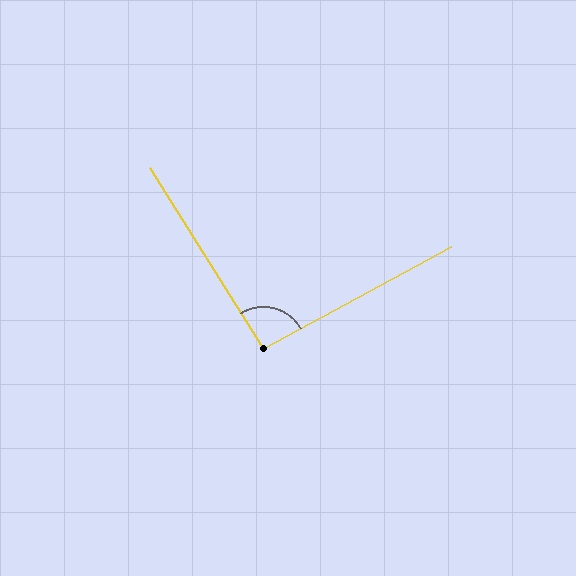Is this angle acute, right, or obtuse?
It is approximately a right angle.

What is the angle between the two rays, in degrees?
Approximately 94 degrees.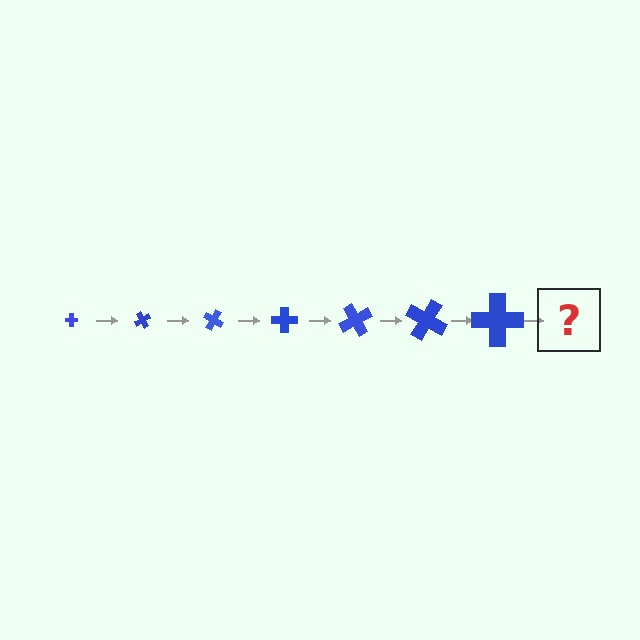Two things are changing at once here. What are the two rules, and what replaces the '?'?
The two rules are that the cross grows larger each step and it rotates 60 degrees each step. The '?' should be a cross, larger than the previous one and rotated 420 degrees from the start.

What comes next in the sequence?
The next element should be a cross, larger than the previous one and rotated 420 degrees from the start.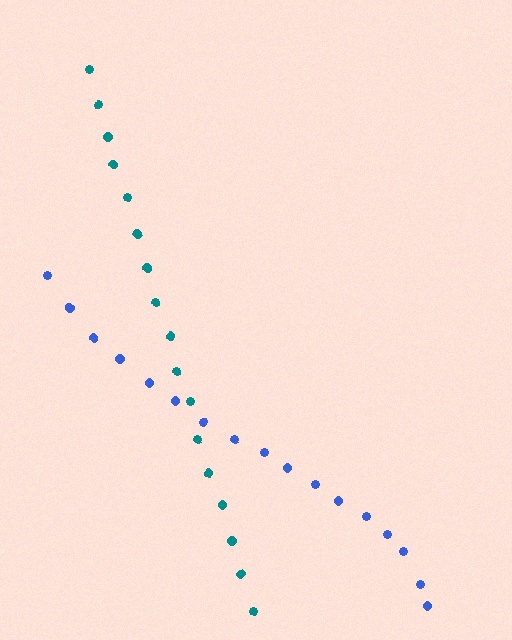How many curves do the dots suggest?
There are 2 distinct paths.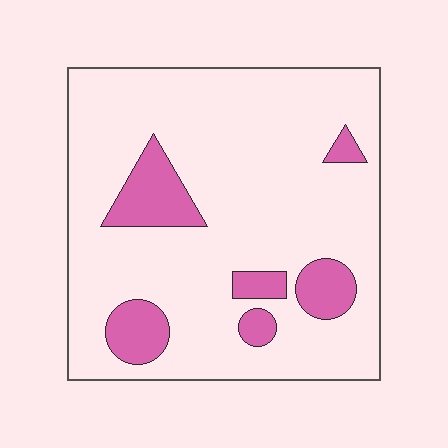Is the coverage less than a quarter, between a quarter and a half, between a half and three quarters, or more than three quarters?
Less than a quarter.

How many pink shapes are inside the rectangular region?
6.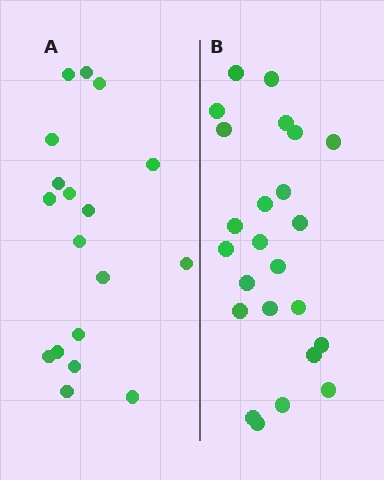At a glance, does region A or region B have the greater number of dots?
Region B (the right region) has more dots.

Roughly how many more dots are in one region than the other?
Region B has about 6 more dots than region A.